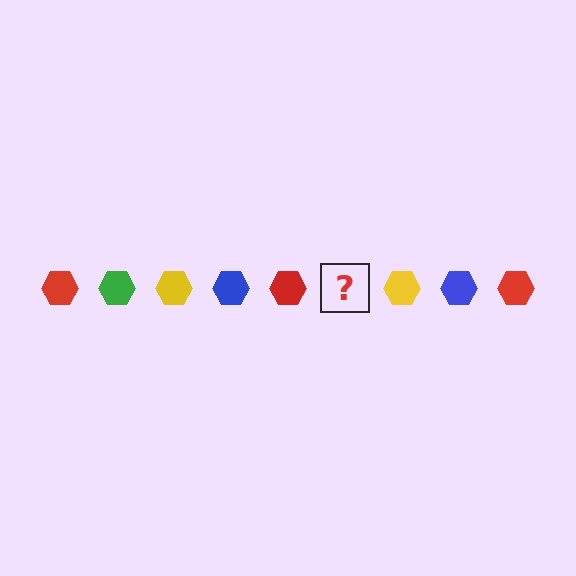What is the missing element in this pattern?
The missing element is a green hexagon.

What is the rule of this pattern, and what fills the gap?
The rule is that the pattern cycles through red, green, yellow, blue hexagons. The gap should be filled with a green hexagon.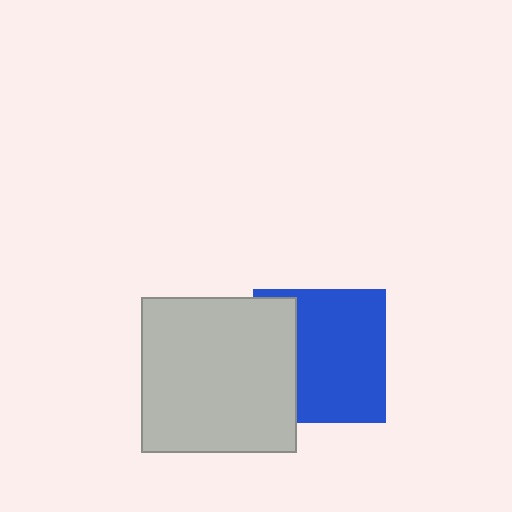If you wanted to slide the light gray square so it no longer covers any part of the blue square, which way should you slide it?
Slide it left — that is the most direct way to separate the two shapes.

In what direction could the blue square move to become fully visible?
The blue square could move right. That would shift it out from behind the light gray square entirely.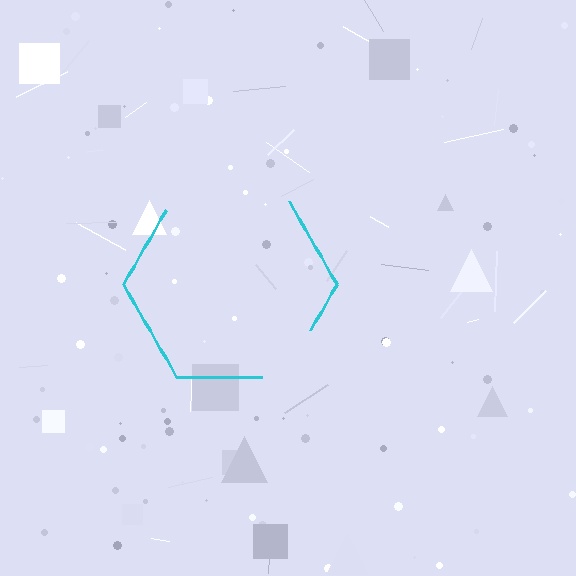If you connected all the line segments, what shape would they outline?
They would outline a hexagon.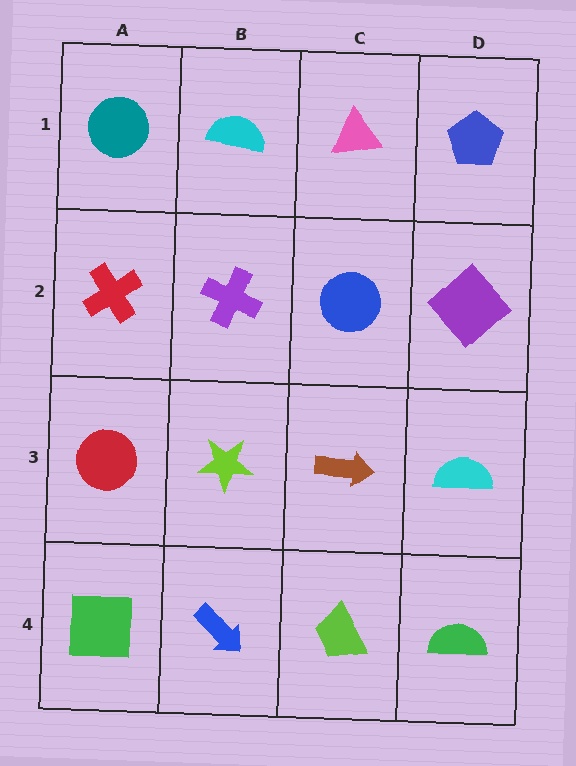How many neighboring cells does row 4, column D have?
2.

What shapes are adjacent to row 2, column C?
A pink triangle (row 1, column C), a brown arrow (row 3, column C), a purple cross (row 2, column B), a purple diamond (row 2, column D).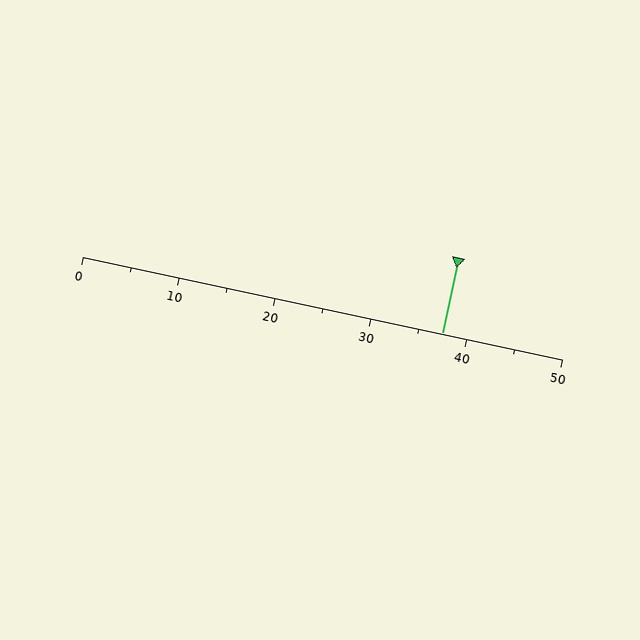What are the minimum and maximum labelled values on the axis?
The axis runs from 0 to 50.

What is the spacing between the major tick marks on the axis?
The major ticks are spaced 10 apart.